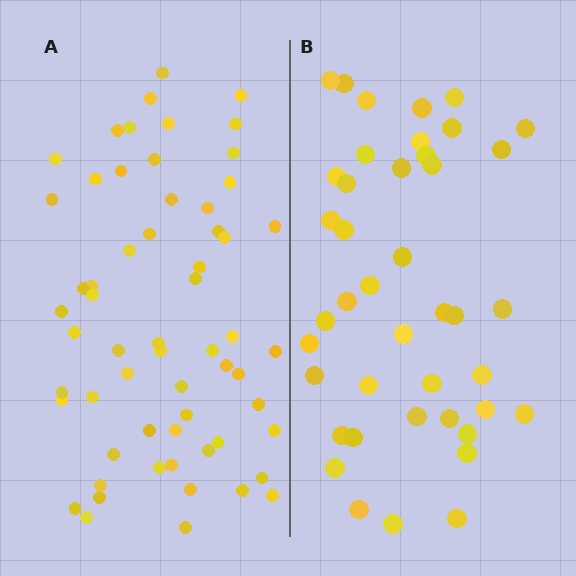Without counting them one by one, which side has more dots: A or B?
Region A (the left region) has more dots.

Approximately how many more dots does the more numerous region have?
Region A has approximately 20 more dots than region B.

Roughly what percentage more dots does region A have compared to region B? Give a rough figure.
About 45% more.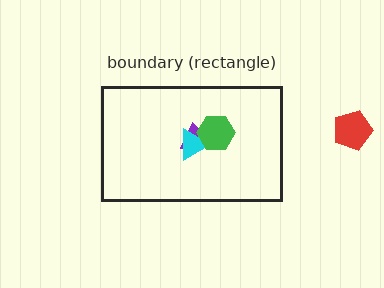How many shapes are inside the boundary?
3 inside, 1 outside.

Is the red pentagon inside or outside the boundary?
Outside.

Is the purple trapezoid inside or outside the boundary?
Inside.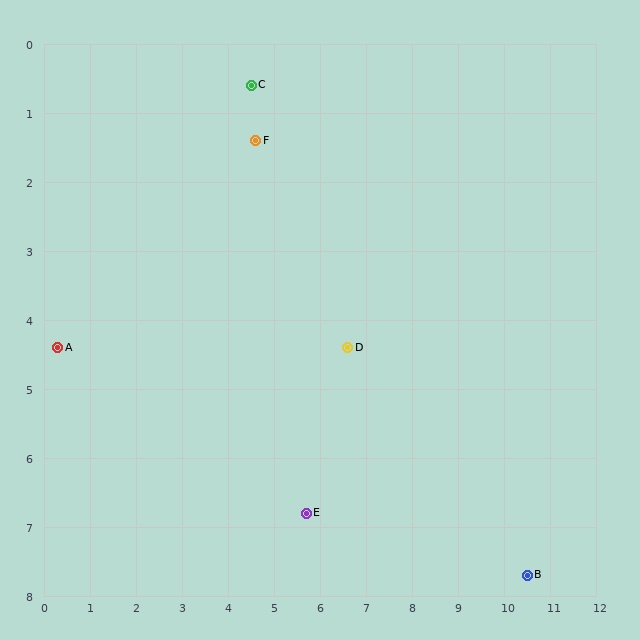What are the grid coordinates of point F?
Point F is at approximately (4.6, 1.4).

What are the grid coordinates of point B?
Point B is at approximately (10.5, 7.7).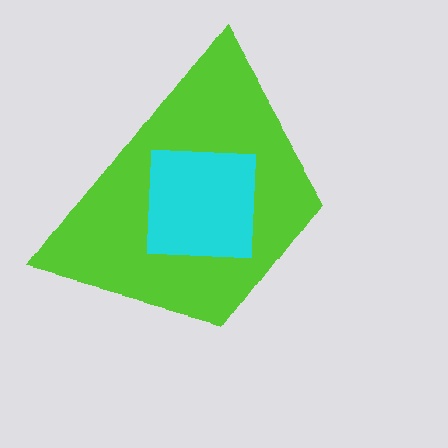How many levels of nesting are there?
2.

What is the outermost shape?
The lime trapezoid.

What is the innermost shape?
The cyan square.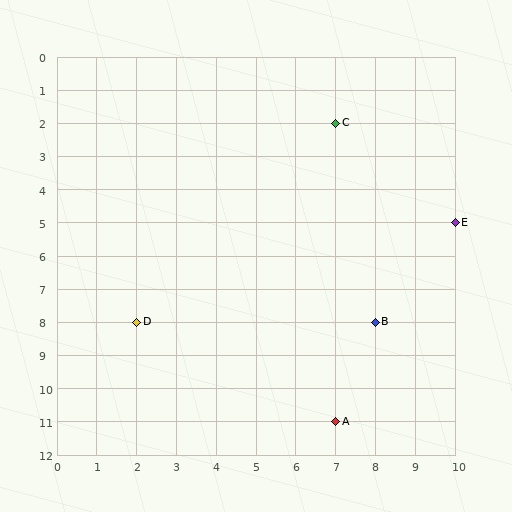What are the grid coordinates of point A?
Point A is at grid coordinates (7, 11).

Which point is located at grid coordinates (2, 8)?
Point D is at (2, 8).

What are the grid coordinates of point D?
Point D is at grid coordinates (2, 8).